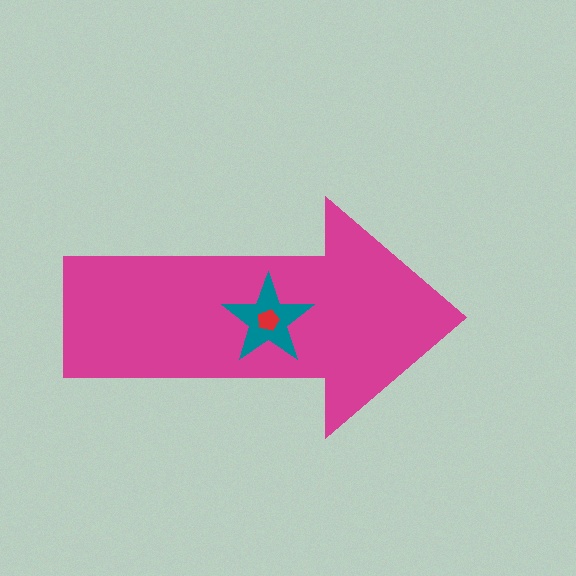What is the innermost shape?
The red pentagon.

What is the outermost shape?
The magenta arrow.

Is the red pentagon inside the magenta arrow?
Yes.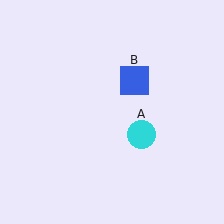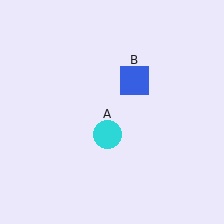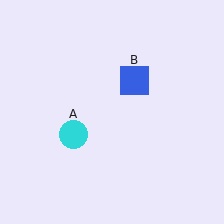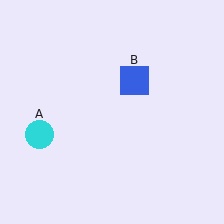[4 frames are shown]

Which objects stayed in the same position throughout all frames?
Blue square (object B) remained stationary.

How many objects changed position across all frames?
1 object changed position: cyan circle (object A).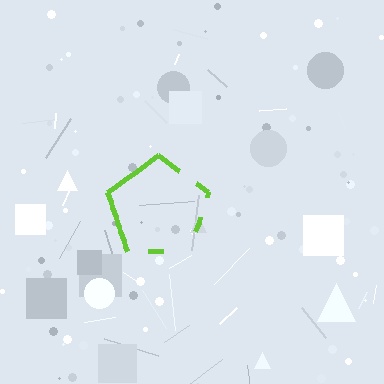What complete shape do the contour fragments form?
The contour fragments form a pentagon.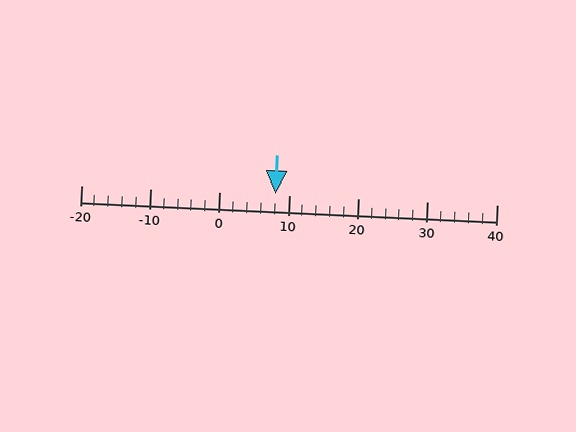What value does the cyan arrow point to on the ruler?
The cyan arrow points to approximately 8.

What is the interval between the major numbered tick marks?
The major tick marks are spaced 10 units apart.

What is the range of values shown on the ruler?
The ruler shows values from -20 to 40.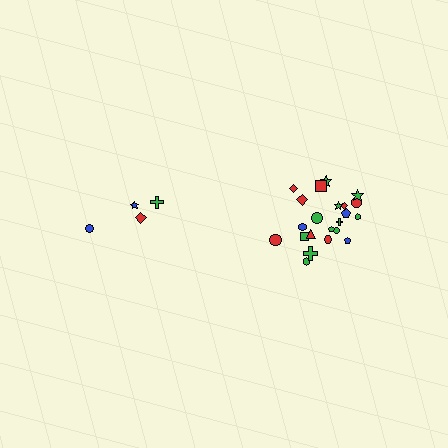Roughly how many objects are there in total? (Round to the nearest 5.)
Roughly 25 objects in total.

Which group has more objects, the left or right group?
The right group.